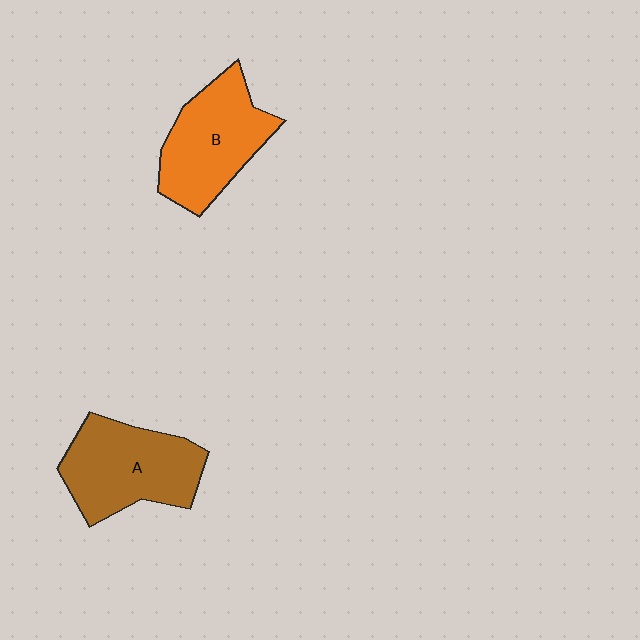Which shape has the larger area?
Shape A (brown).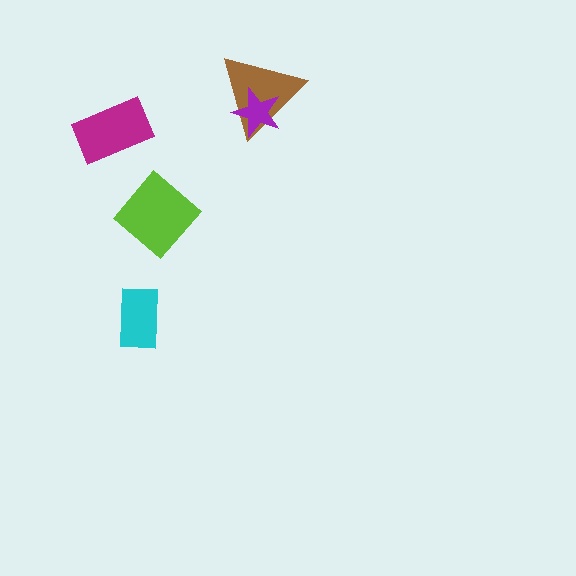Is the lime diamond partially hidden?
No, no other shape covers it.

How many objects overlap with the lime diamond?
0 objects overlap with the lime diamond.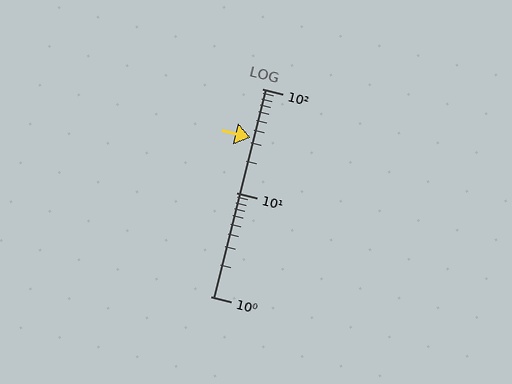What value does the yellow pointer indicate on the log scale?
The pointer indicates approximately 34.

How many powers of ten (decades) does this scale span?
The scale spans 2 decades, from 1 to 100.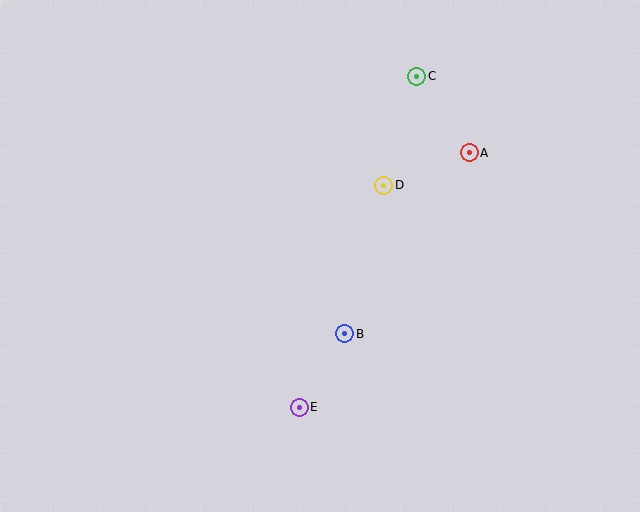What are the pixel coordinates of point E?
Point E is at (299, 407).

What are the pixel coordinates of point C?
Point C is at (417, 76).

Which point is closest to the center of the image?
Point B at (345, 334) is closest to the center.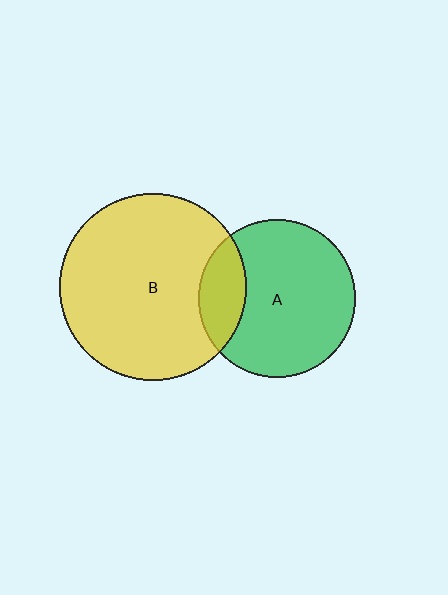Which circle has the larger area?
Circle B (yellow).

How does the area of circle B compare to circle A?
Approximately 1.4 times.